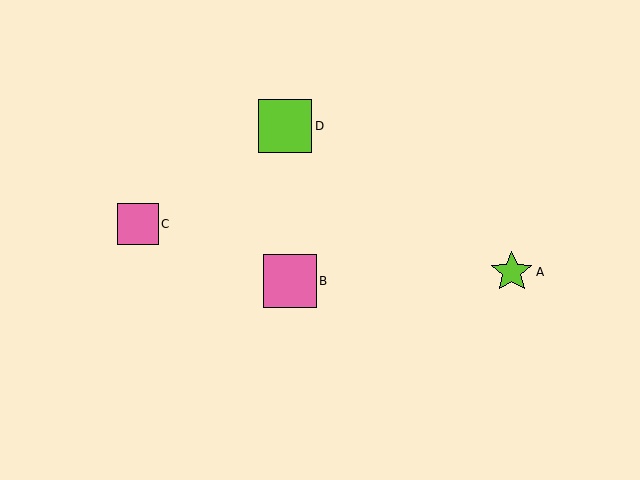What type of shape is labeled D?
Shape D is a lime square.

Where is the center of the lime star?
The center of the lime star is at (512, 272).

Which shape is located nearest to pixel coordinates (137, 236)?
The pink square (labeled C) at (138, 224) is nearest to that location.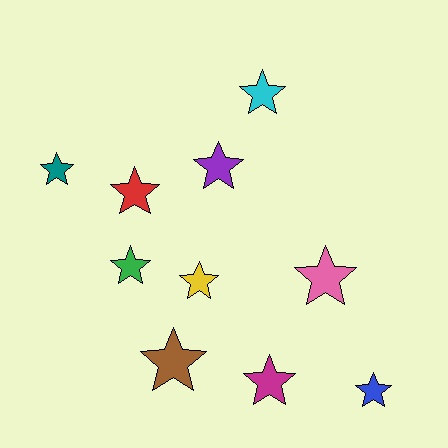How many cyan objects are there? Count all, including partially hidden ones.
There is 1 cyan object.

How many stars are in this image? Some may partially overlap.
There are 10 stars.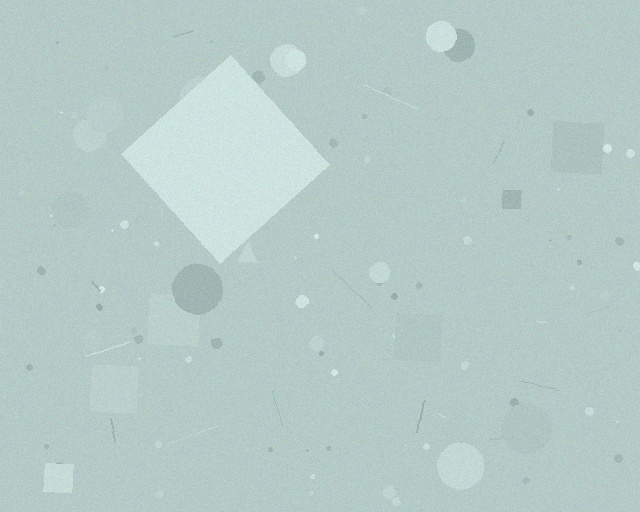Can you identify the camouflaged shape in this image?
The camouflaged shape is a diamond.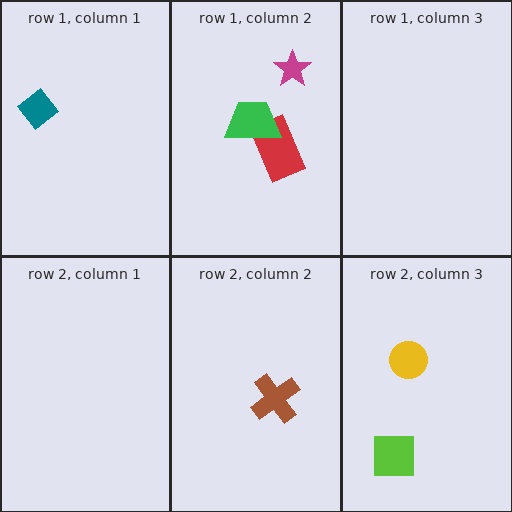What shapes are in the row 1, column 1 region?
The teal diamond.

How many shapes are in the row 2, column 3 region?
2.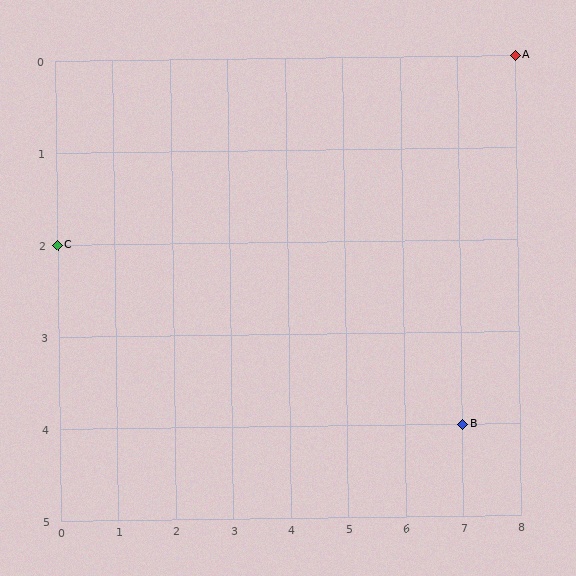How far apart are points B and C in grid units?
Points B and C are 7 columns and 2 rows apart (about 7.3 grid units diagonally).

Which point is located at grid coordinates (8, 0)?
Point A is at (8, 0).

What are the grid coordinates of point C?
Point C is at grid coordinates (0, 2).